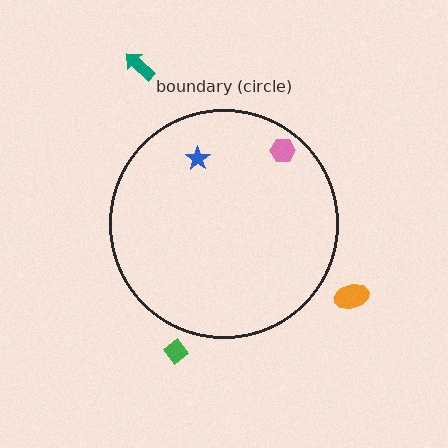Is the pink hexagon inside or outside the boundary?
Inside.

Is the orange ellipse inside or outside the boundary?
Outside.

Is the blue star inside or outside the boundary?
Inside.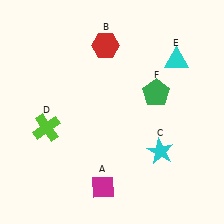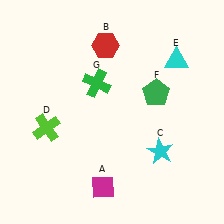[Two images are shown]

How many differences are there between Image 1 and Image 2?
There is 1 difference between the two images.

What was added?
A green cross (G) was added in Image 2.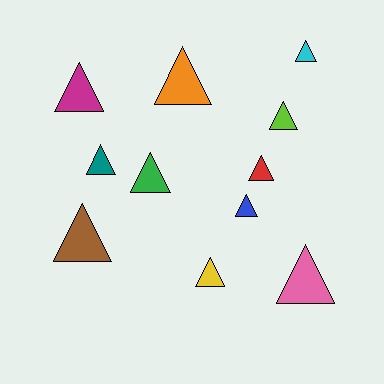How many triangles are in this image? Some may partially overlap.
There are 11 triangles.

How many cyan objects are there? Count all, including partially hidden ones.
There is 1 cyan object.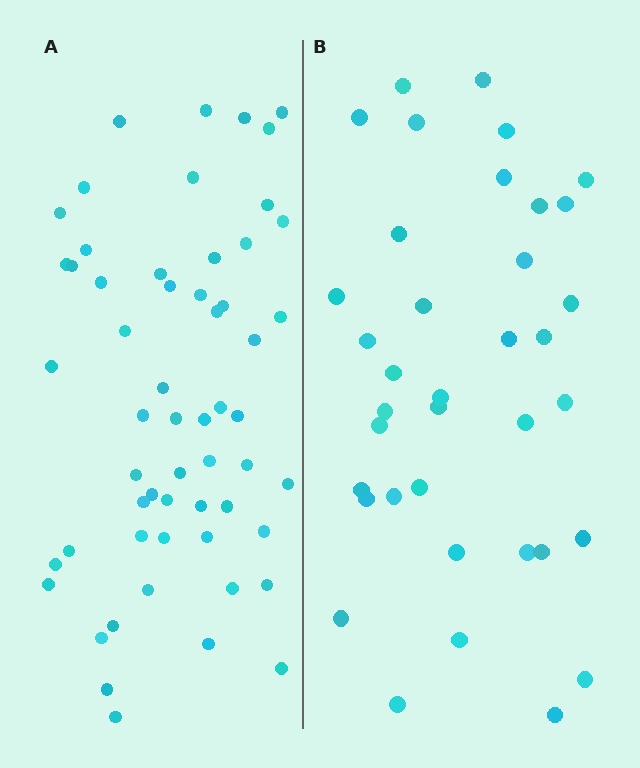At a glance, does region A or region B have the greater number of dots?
Region A (the left region) has more dots.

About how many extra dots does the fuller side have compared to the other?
Region A has approximately 20 more dots than region B.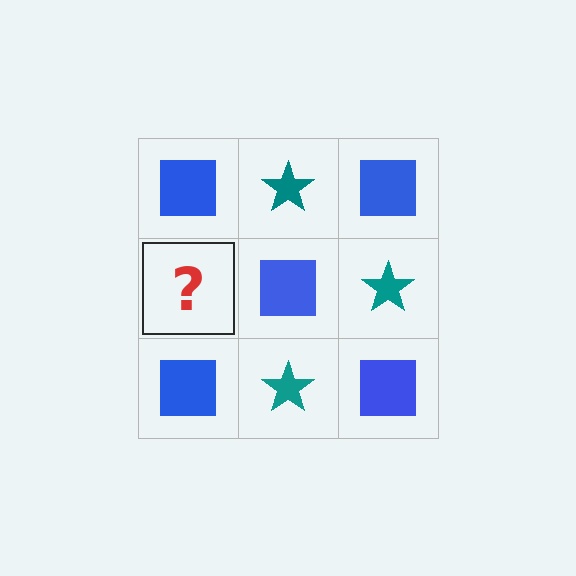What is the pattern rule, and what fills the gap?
The rule is that it alternates blue square and teal star in a checkerboard pattern. The gap should be filled with a teal star.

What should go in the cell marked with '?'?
The missing cell should contain a teal star.